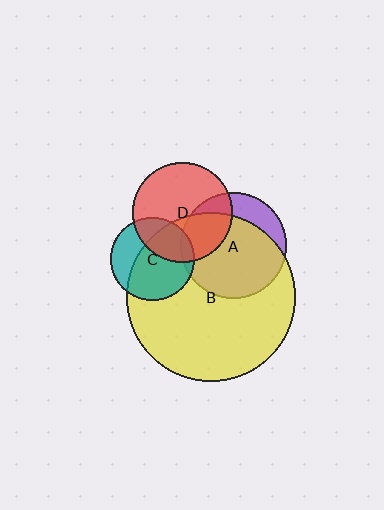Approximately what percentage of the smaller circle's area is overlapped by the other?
Approximately 5%.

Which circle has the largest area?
Circle B (yellow).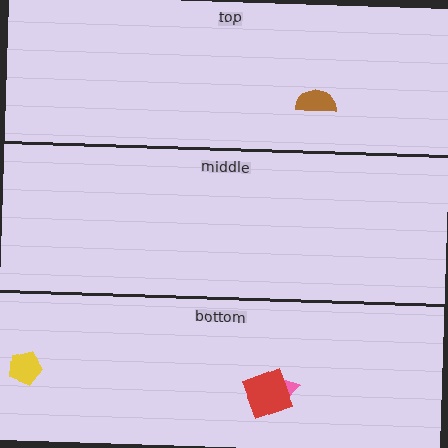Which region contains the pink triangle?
The bottom region.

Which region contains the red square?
The bottom region.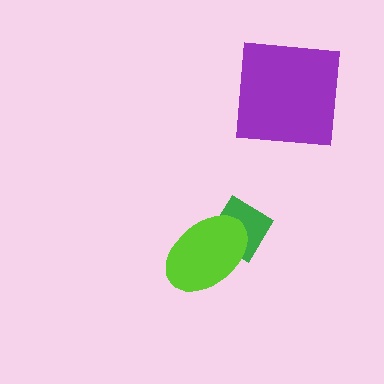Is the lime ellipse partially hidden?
No, no other shape covers it.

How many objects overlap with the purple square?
0 objects overlap with the purple square.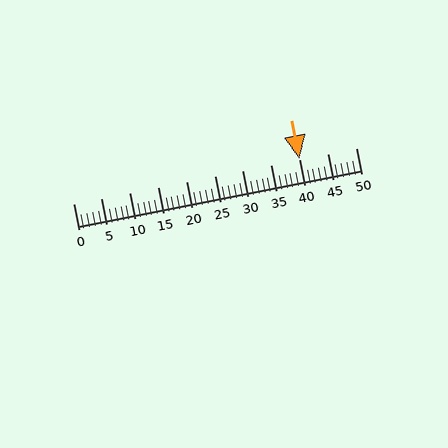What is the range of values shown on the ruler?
The ruler shows values from 0 to 50.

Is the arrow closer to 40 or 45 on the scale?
The arrow is closer to 40.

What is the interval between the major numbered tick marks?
The major tick marks are spaced 5 units apart.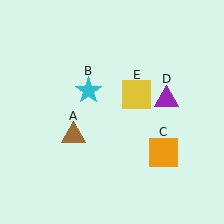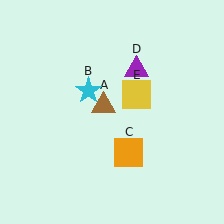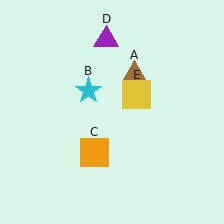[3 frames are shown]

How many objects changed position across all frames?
3 objects changed position: brown triangle (object A), orange square (object C), purple triangle (object D).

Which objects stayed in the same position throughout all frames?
Cyan star (object B) and yellow square (object E) remained stationary.